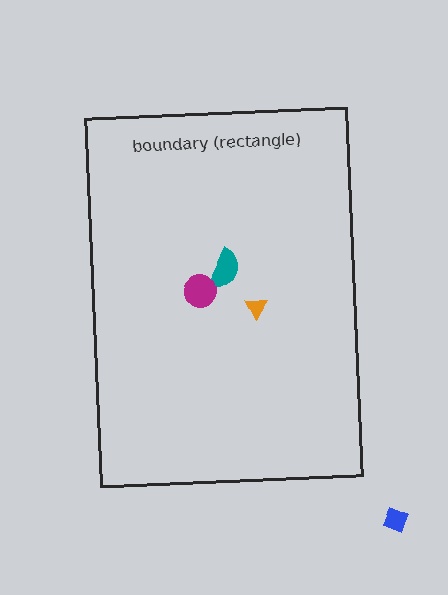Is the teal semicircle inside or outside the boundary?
Inside.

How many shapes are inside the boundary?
3 inside, 1 outside.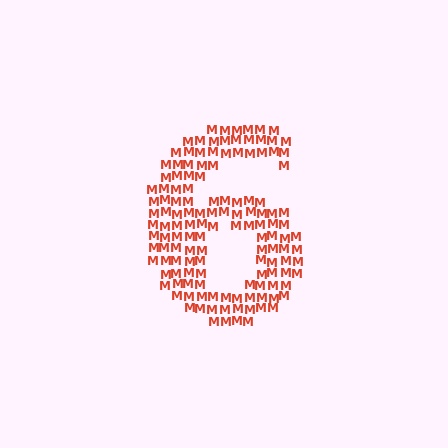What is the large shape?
The large shape is the digit 6.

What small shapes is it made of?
It is made of small letter M's.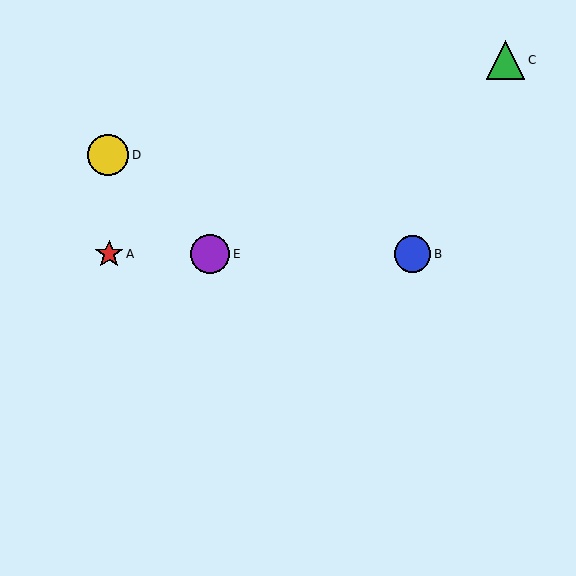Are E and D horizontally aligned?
No, E is at y≈254 and D is at y≈155.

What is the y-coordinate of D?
Object D is at y≈155.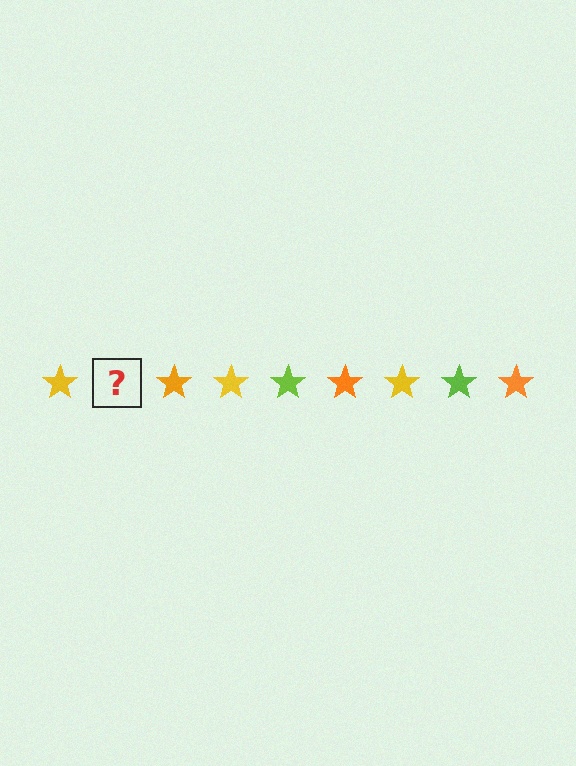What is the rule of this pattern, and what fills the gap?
The rule is that the pattern cycles through yellow, lime, orange stars. The gap should be filled with a lime star.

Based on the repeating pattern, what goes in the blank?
The blank should be a lime star.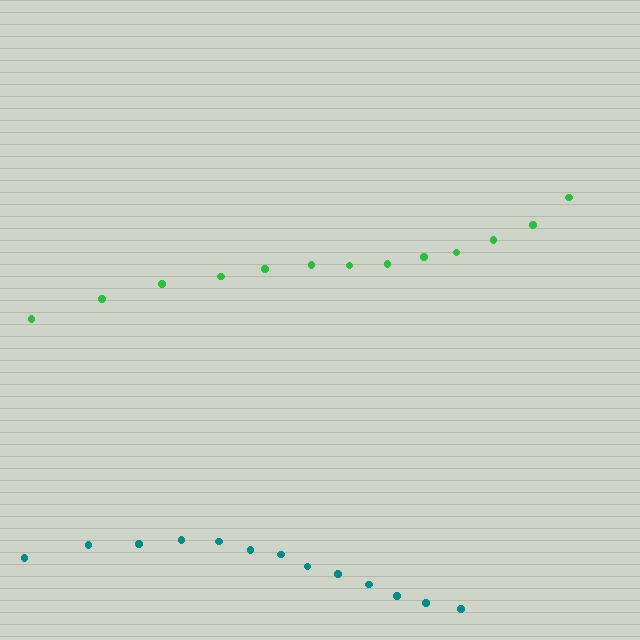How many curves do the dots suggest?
There are 2 distinct paths.